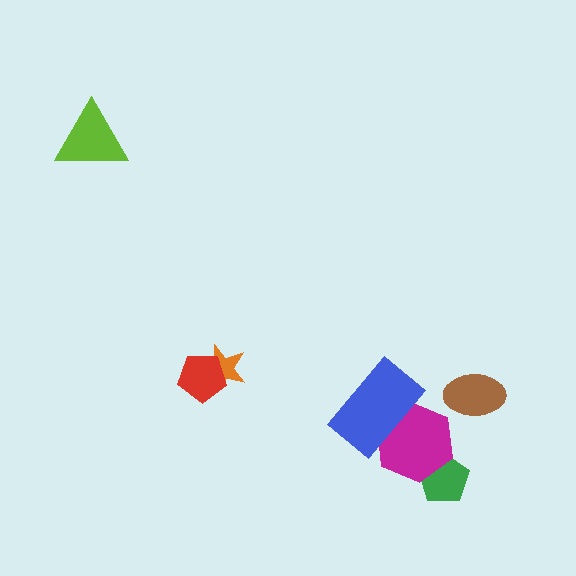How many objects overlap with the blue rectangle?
1 object overlaps with the blue rectangle.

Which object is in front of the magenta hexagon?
The blue rectangle is in front of the magenta hexagon.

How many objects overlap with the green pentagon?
1 object overlaps with the green pentagon.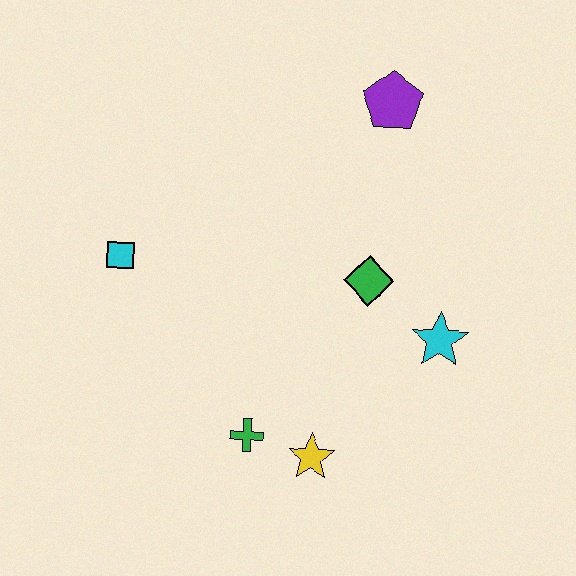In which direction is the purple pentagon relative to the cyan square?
The purple pentagon is to the right of the cyan square.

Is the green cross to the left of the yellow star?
Yes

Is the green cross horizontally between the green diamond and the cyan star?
No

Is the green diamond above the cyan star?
Yes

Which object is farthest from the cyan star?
The cyan square is farthest from the cyan star.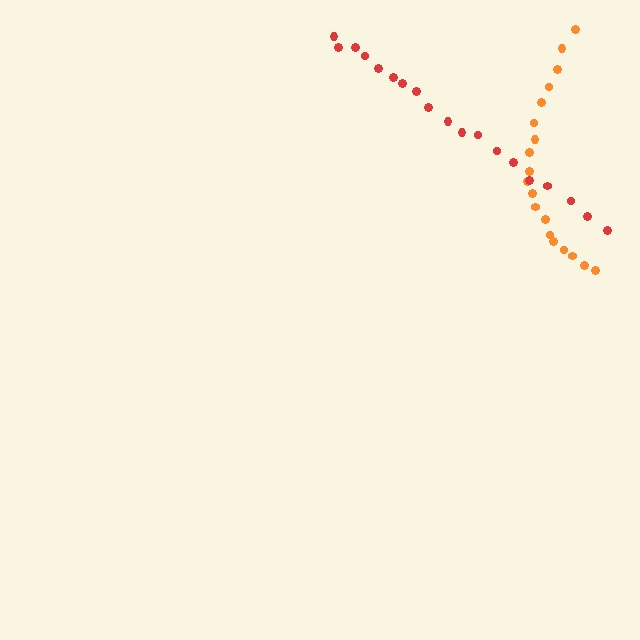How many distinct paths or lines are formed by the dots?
There are 2 distinct paths.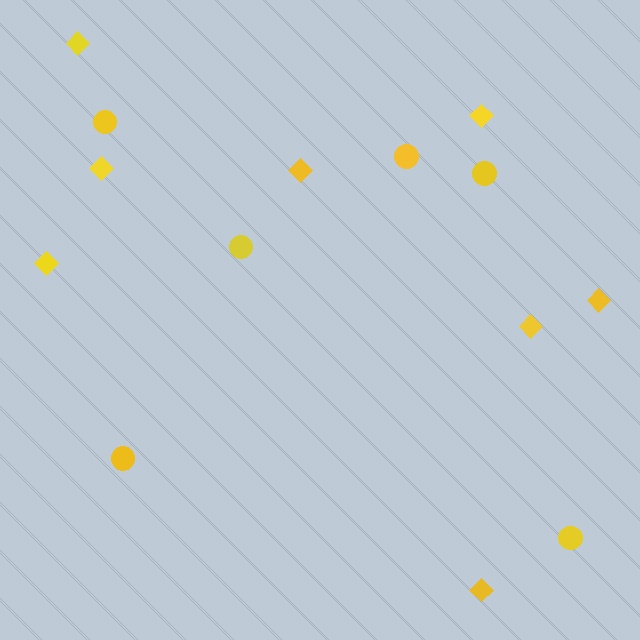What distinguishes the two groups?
There are 2 groups: one group of diamonds (8) and one group of circles (6).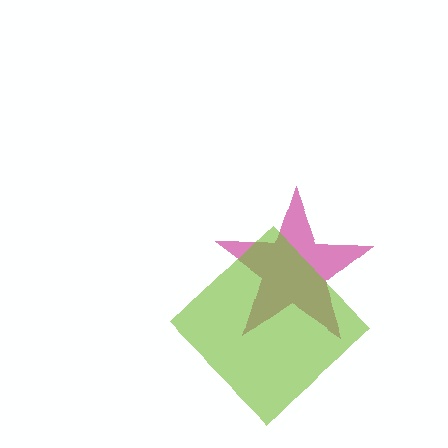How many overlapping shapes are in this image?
There are 2 overlapping shapes in the image.